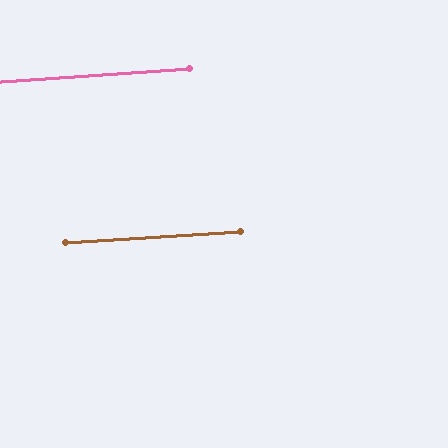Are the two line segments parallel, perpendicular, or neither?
Parallel — their directions differ by only 0.6°.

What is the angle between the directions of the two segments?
Approximately 1 degree.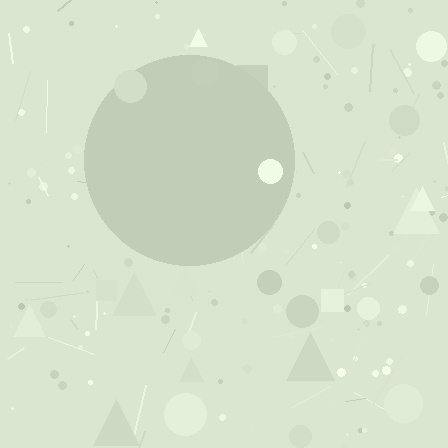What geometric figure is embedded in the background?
A circle is embedded in the background.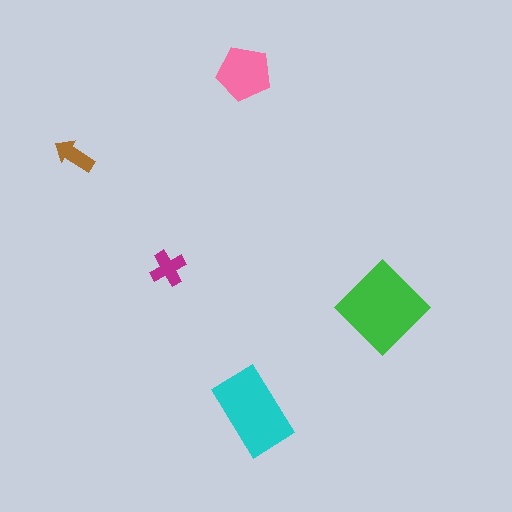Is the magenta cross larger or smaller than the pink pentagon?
Smaller.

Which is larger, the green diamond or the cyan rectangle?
The green diamond.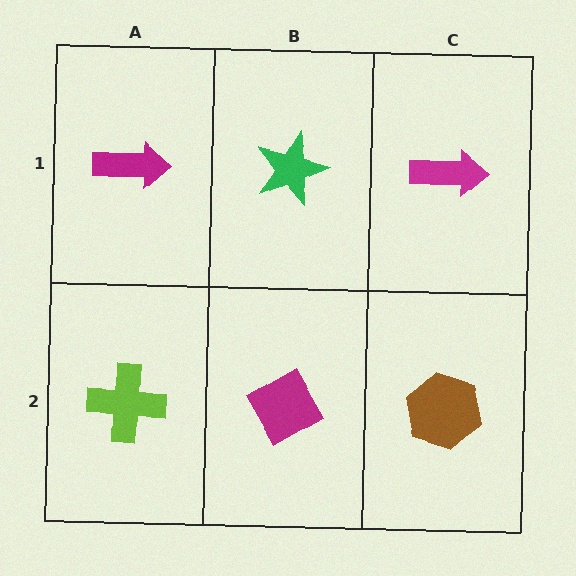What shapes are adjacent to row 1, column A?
A lime cross (row 2, column A), a green star (row 1, column B).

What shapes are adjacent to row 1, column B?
A magenta diamond (row 2, column B), a magenta arrow (row 1, column A), a magenta arrow (row 1, column C).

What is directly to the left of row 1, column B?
A magenta arrow.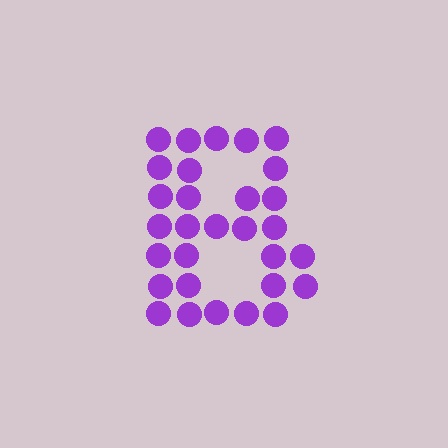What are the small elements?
The small elements are circles.